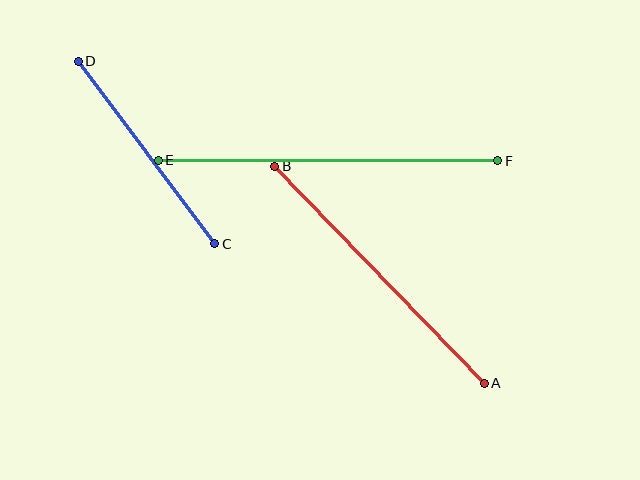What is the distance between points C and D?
The distance is approximately 228 pixels.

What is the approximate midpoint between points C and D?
The midpoint is at approximately (147, 152) pixels.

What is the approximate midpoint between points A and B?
The midpoint is at approximately (379, 275) pixels.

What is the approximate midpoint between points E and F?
The midpoint is at approximately (328, 160) pixels.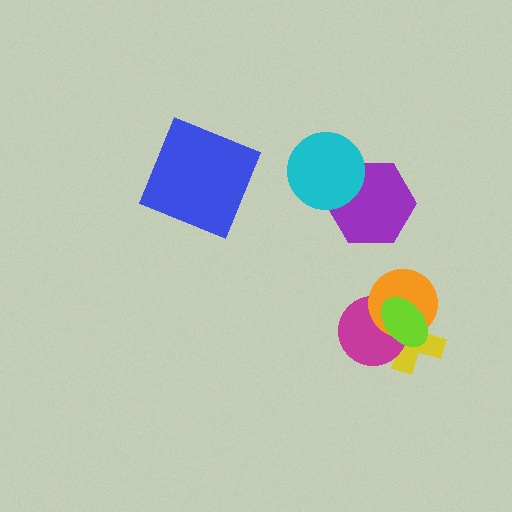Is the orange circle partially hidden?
Yes, it is partially covered by another shape.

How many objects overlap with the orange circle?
3 objects overlap with the orange circle.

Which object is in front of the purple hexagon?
The cyan circle is in front of the purple hexagon.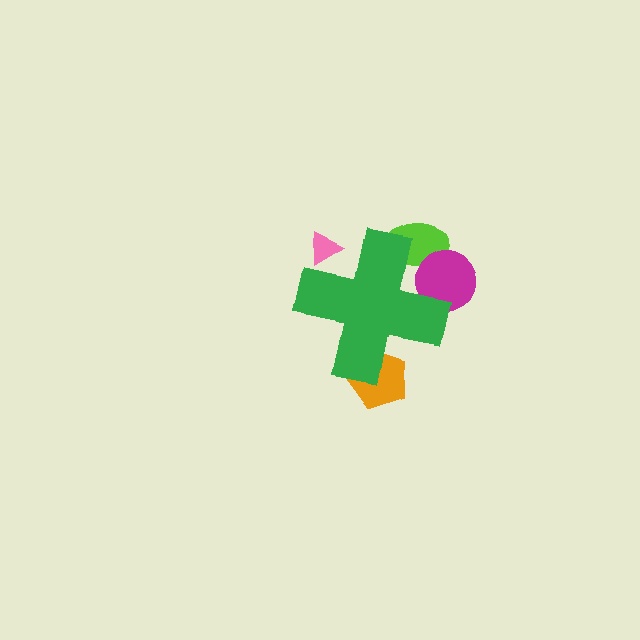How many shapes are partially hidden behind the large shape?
4 shapes are partially hidden.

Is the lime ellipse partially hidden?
Yes, the lime ellipse is partially hidden behind the green cross.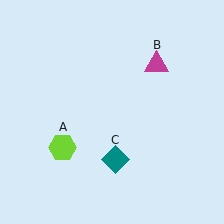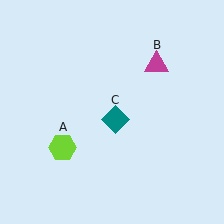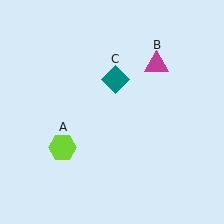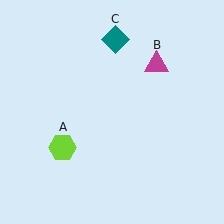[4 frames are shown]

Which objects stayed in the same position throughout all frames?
Lime hexagon (object A) and magenta triangle (object B) remained stationary.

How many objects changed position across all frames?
1 object changed position: teal diamond (object C).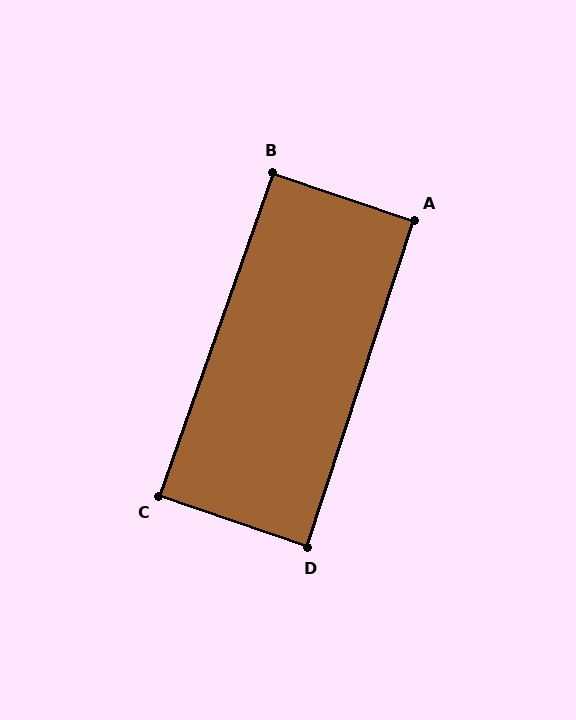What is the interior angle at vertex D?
Approximately 89 degrees (approximately right).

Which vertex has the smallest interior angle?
C, at approximately 89 degrees.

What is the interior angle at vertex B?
Approximately 91 degrees (approximately right).